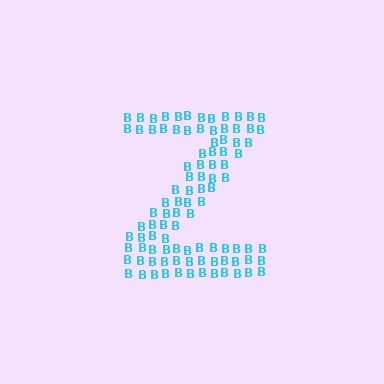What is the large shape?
The large shape is the letter Z.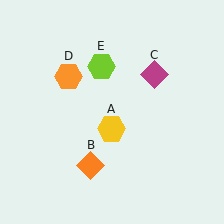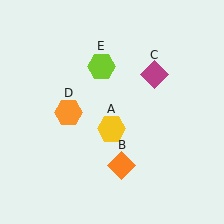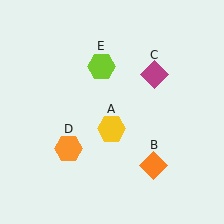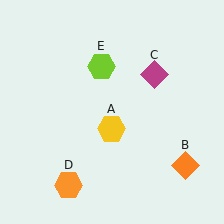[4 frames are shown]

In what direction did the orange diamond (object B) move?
The orange diamond (object B) moved right.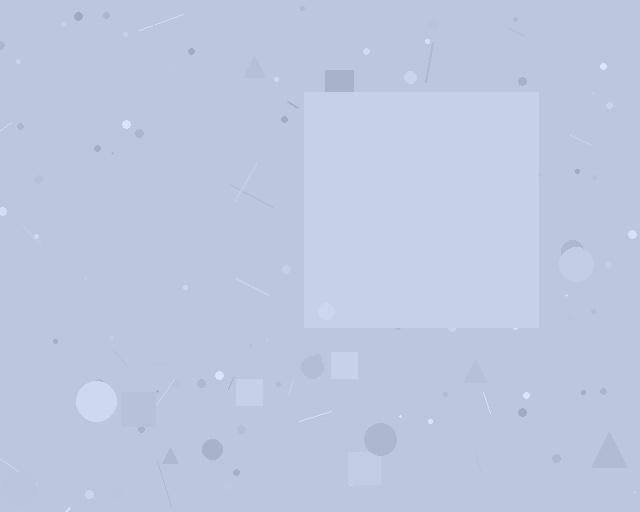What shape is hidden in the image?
A square is hidden in the image.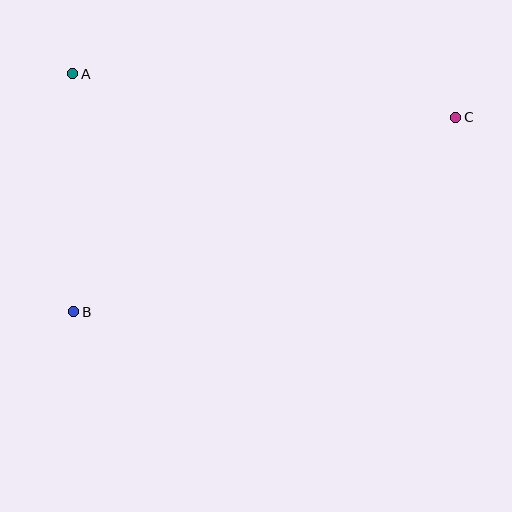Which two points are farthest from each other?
Points B and C are farthest from each other.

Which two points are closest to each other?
Points A and B are closest to each other.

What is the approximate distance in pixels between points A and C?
The distance between A and C is approximately 386 pixels.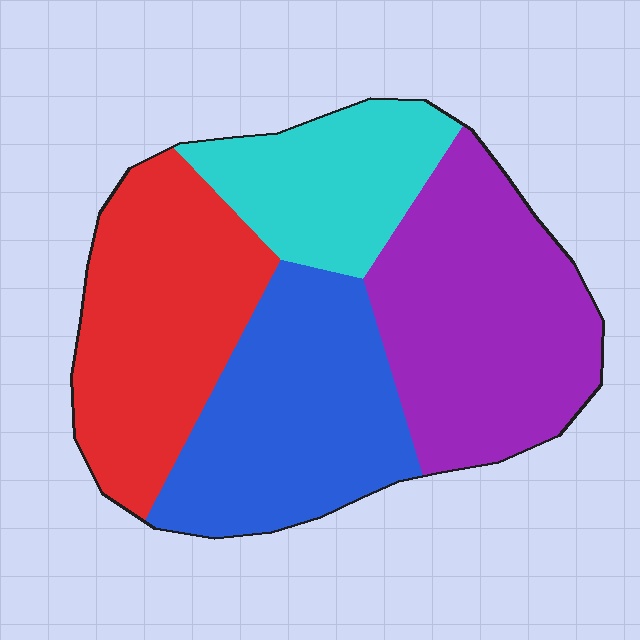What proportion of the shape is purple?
Purple covers roughly 30% of the shape.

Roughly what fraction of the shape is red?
Red covers around 25% of the shape.